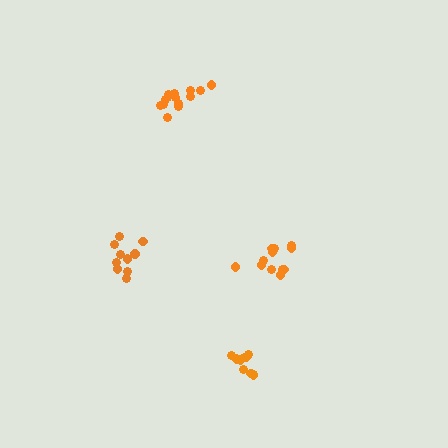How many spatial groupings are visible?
There are 4 spatial groupings.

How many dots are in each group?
Group 1: 14 dots, Group 2: 10 dots, Group 3: 10 dots, Group 4: 12 dots (46 total).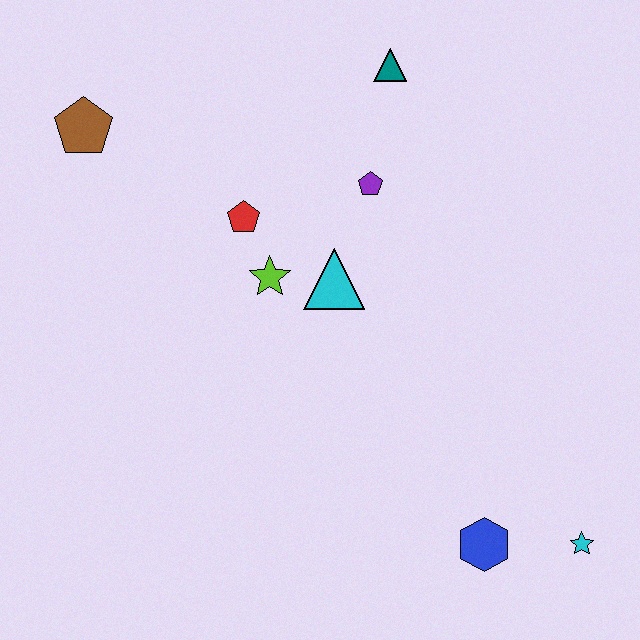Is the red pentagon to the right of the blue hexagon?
No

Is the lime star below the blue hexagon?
No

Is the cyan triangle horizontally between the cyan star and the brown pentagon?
Yes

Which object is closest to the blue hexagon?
The cyan star is closest to the blue hexagon.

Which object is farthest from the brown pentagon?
The cyan star is farthest from the brown pentagon.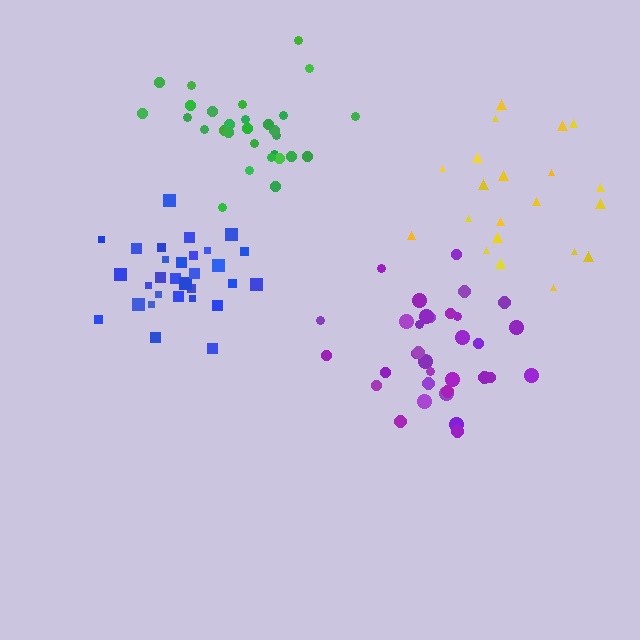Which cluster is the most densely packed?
Blue.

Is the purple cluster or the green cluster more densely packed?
Purple.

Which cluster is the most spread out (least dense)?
Yellow.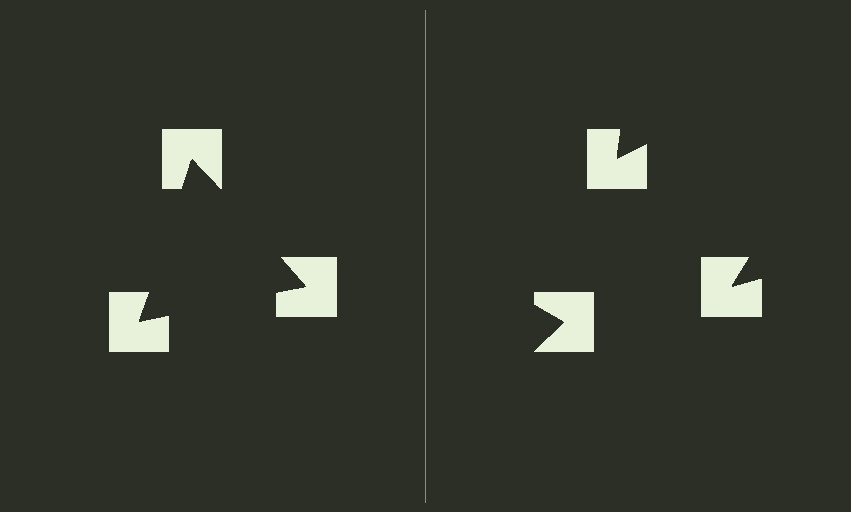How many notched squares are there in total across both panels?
6 — 3 on each side.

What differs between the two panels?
The notched squares are positioned identically on both sides; only the wedge orientations differ. On the left they align to a triangle; on the right they are misaligned.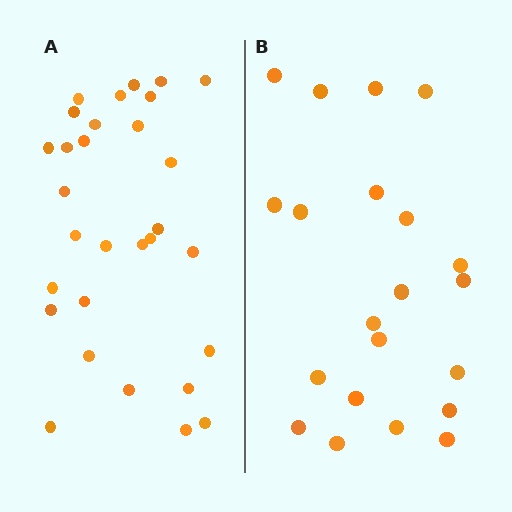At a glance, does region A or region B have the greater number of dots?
Region A (the left region) has more dots.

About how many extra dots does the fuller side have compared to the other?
Region A has roughly 8 or so more dots than region B.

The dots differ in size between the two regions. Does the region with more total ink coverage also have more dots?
No. Region B has more total ink coverage because its dots are larger, but region A actually contains more individual dots. Total area can be misleading — the number of items is what matters here.